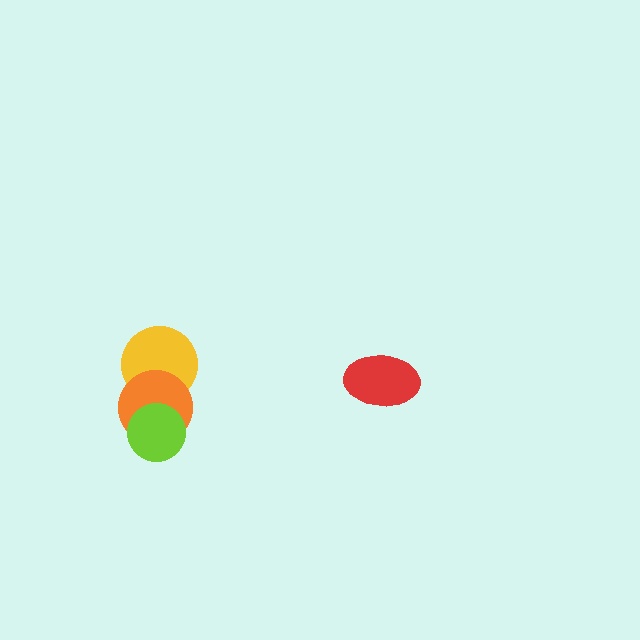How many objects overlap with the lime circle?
1 object overlaps with the lime circle.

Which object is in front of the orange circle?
The lime circle is in front of the orange circle.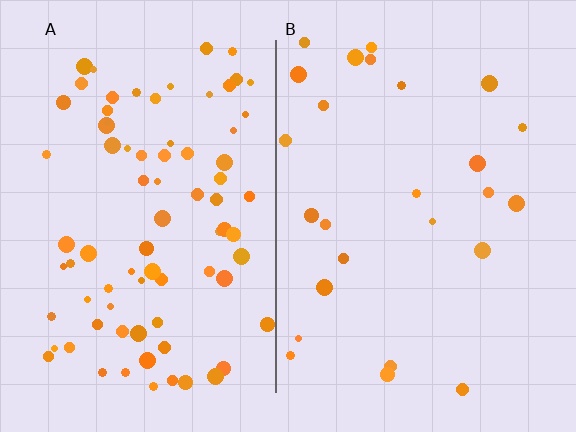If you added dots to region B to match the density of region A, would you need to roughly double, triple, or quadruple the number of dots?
Approximately triple.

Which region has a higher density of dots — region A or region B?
A (the left).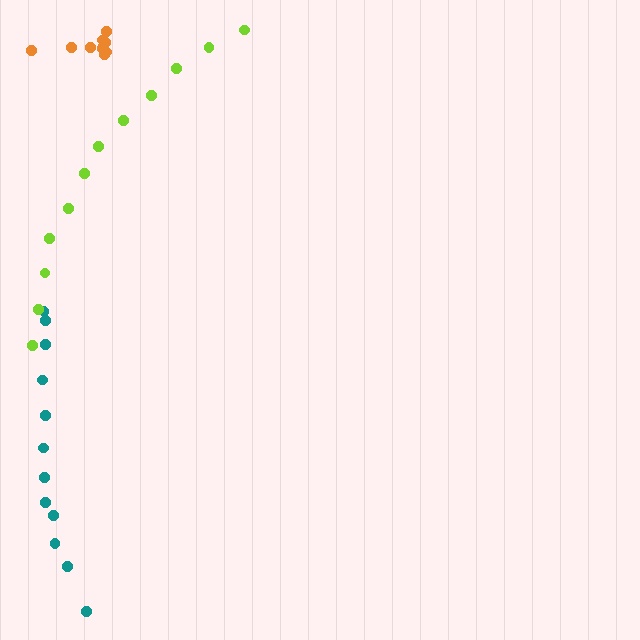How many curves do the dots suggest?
There are 3 distinct paths.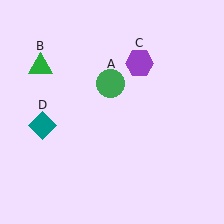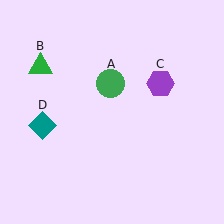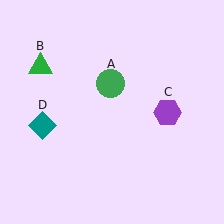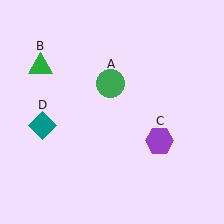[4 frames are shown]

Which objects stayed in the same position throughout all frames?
Green circle (object A) and green triangle (object B) and teal diamond (object D) remained stationary.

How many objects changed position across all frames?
1 object changed position: purple hexagon (object C).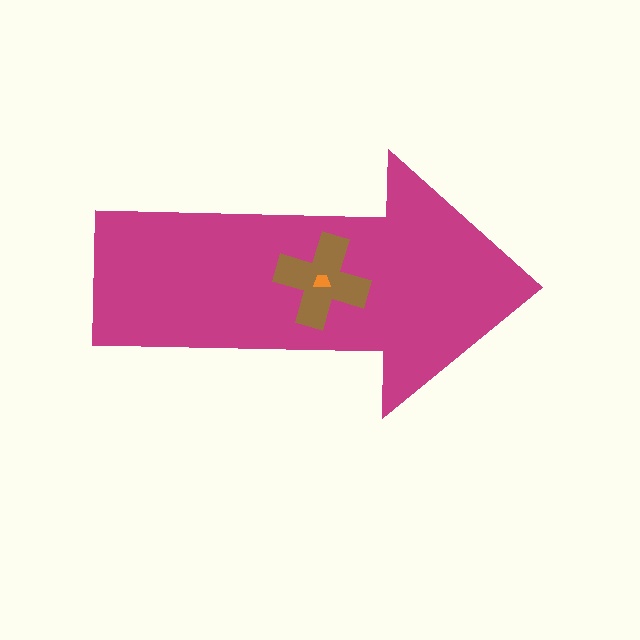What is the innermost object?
The orange trapezoid.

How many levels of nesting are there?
3.